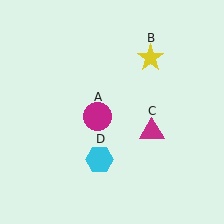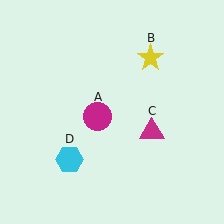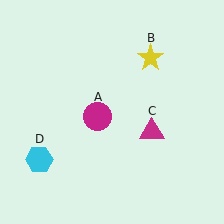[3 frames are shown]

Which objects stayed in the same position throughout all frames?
Magenta circle (object A) and yellow star (object B) and magenta triangle (object C) remained stationary.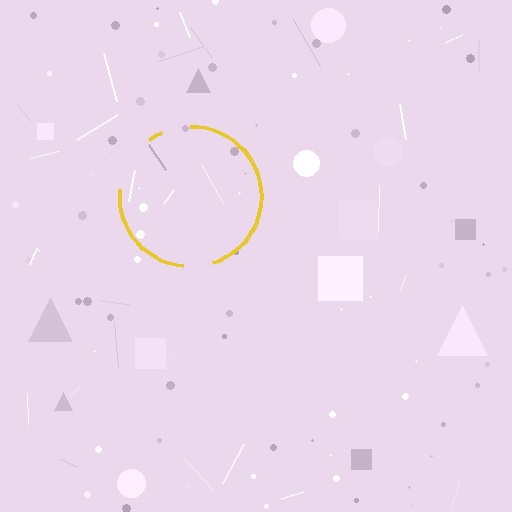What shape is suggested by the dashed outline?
The dashed outline suggests a circle.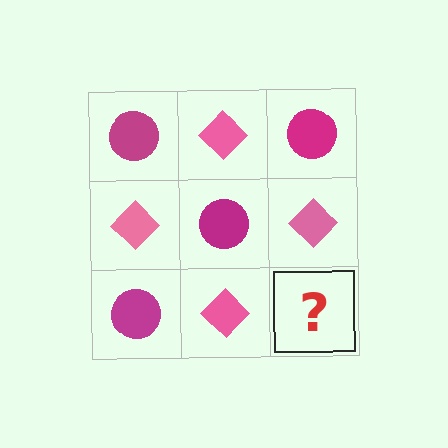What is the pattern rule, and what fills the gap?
The rule is that it alternates magenta circle and pink diamond in a checkerboard pattern. The gap should be filled with a magenta circle.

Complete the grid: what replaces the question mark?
The question mark should be replaced with a magenta circle.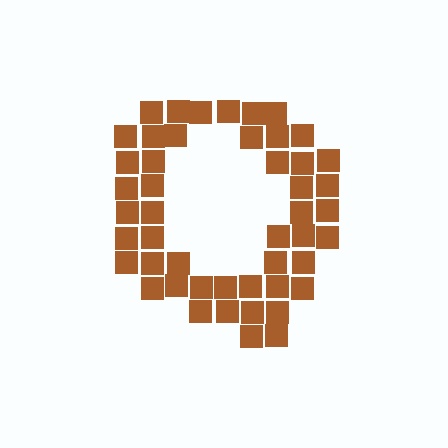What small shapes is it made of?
It is made of small squares.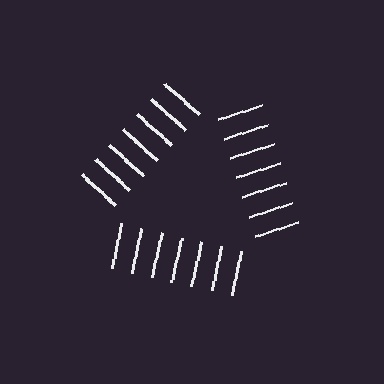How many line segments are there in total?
21 — 7 along each of the 3 edges.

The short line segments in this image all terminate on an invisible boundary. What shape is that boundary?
An illusory triangle — the line segments terminate on its edges but no continuous stroke is drawn.